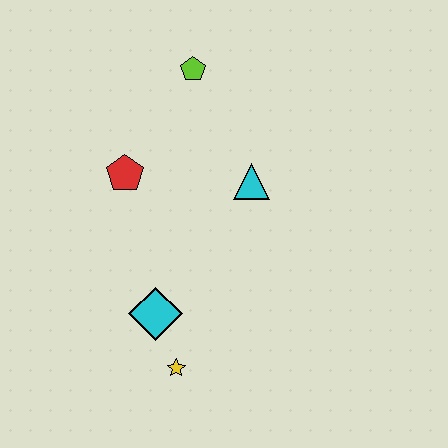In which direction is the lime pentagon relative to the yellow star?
The lime pentagon is above the yellow star.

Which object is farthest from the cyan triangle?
The yellow star is farthest from the cyan triangle.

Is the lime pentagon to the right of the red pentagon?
Yes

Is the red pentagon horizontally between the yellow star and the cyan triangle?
No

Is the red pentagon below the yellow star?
No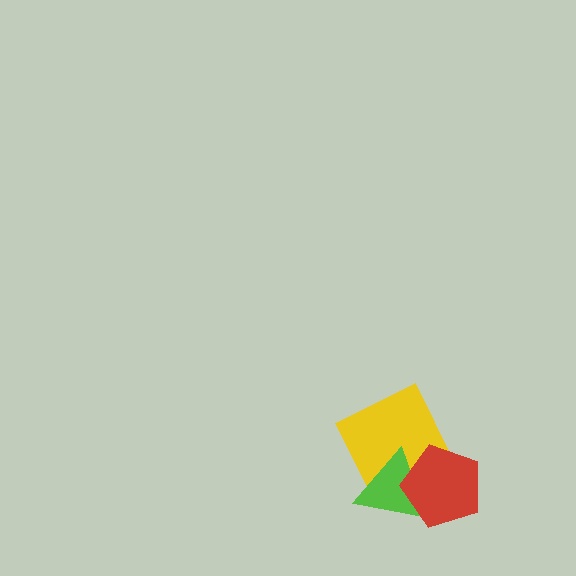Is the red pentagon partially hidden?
No, no other shape covers it.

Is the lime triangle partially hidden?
Yes, it is partially covered by another shape.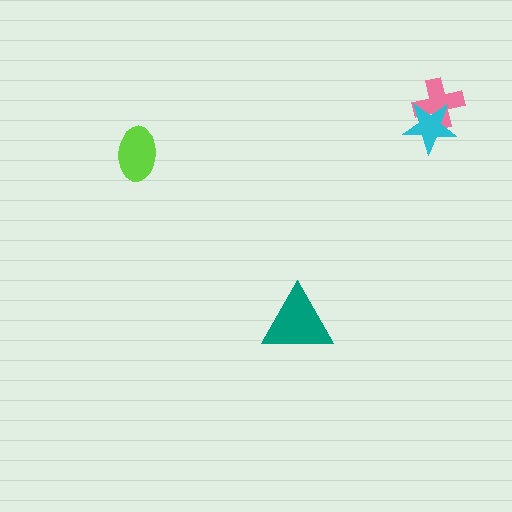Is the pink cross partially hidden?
Yes, it is partially covered by another shape.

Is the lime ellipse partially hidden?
No, no other shape covers it.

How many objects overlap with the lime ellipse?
0 objects overlap with the lime ellipse.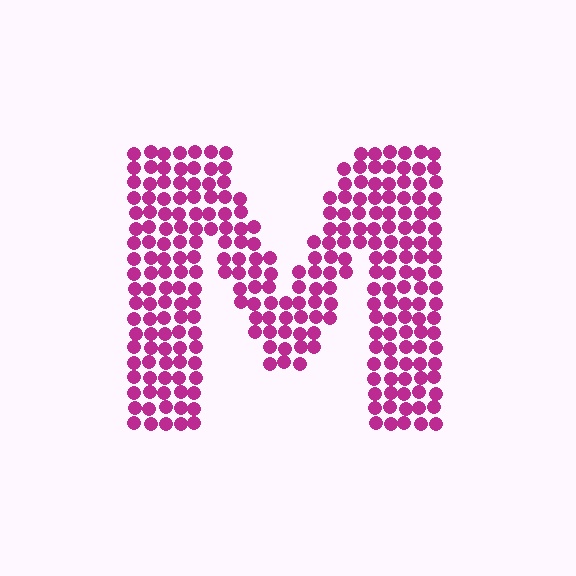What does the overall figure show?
The overall figure shows the letter M.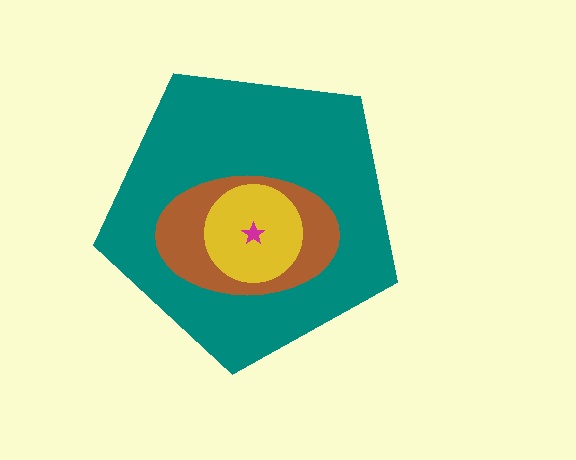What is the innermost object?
The magenta star.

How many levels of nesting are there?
4.